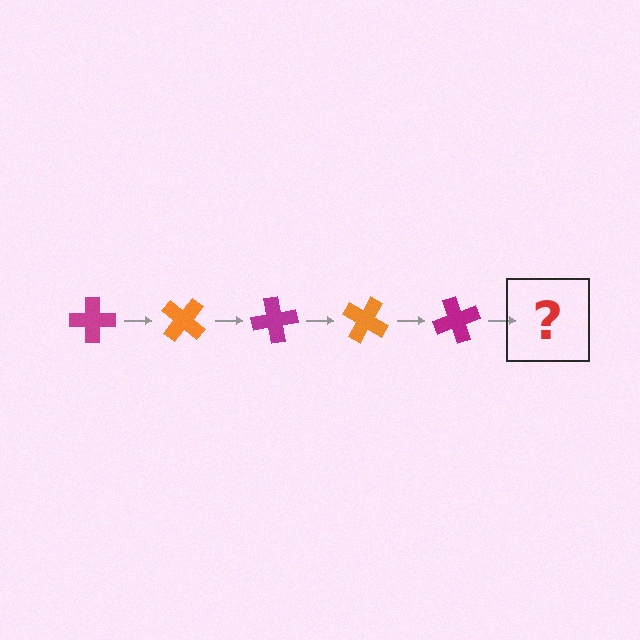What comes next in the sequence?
The next element should be an orange cross, rotated 200 degrees from the start.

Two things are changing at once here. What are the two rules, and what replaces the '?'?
The two rules are that it rotates 40 degrees each step and the color cycles through magenta and orange. The '?' should be an orange cross, rotated 200 degrees from the start.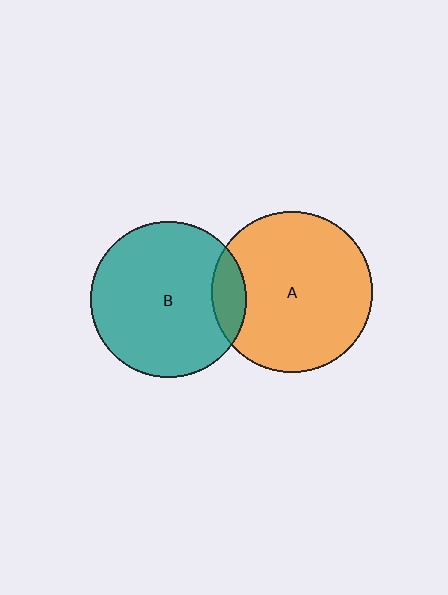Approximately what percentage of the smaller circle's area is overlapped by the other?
Approximately 10%.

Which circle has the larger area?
Circle A (orange).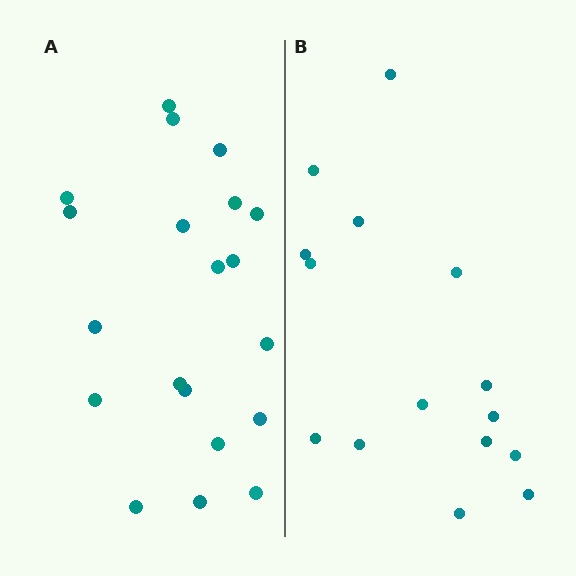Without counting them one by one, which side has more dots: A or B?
Region A (the left region) has more dots.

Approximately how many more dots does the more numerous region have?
Region A has about 5 more dots than region B.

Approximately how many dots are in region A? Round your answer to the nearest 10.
About 20 dots.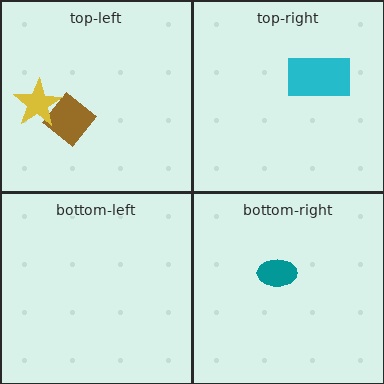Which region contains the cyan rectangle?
The top-right region.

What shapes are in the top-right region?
The cyan rectangle.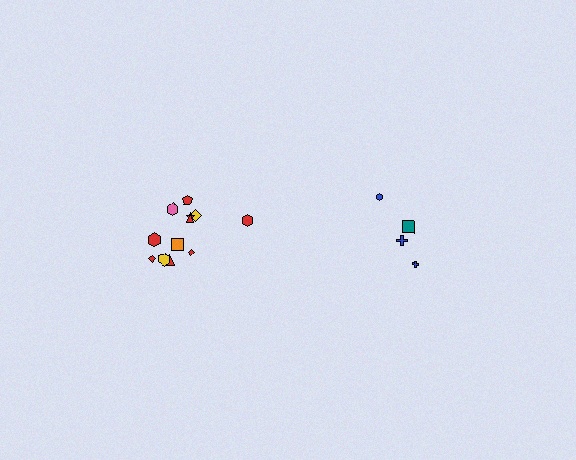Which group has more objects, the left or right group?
The left group.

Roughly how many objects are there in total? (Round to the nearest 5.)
Roughly 15 objects in total.